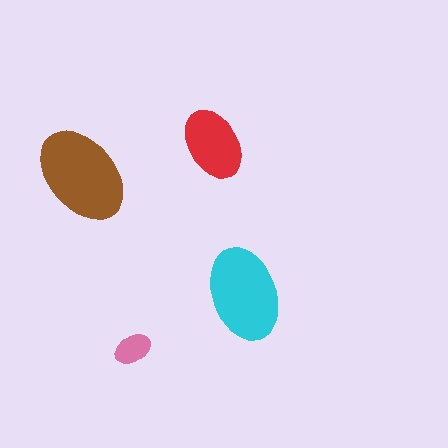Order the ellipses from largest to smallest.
the brown one, the cyan one, the red one, the pink one.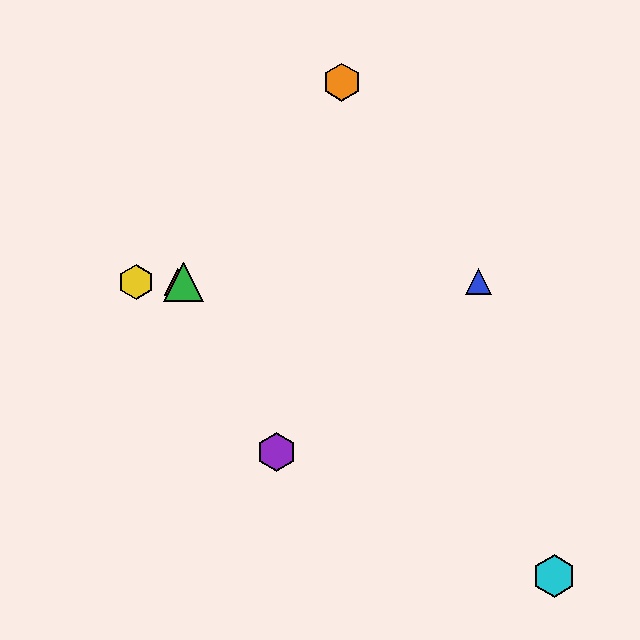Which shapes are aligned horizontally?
The red triangle, the blue triangle, the green triangle, the yellow hexagon are aligned horizontally.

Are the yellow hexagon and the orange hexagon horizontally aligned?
No, the yellow hexagon is at y≈282 and the orange hexagon is at y≈82.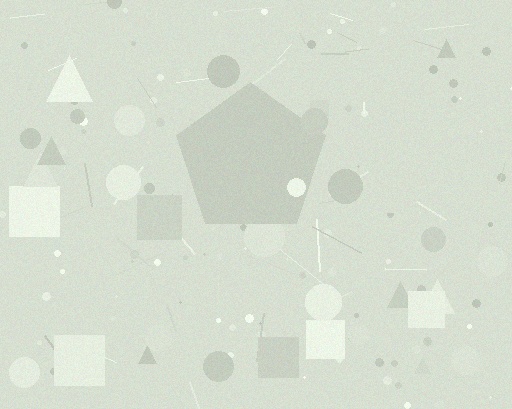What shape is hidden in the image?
A pentagon is hidden in the image.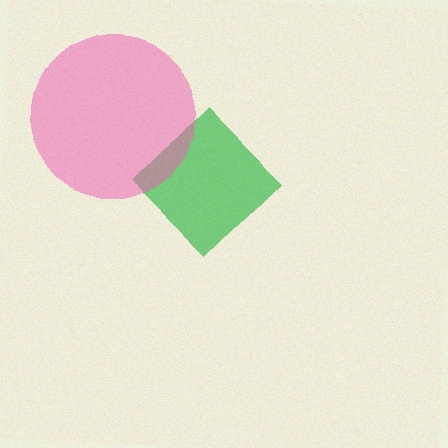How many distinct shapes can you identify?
There are 2 distinct shapes: a green diamond, a pink circle.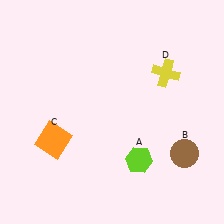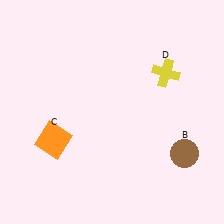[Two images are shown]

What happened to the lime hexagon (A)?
The lime hexagon (A) was removed in Image 2. It was in the bottom-right area of Image 1.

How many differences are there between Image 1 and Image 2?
There is 1 difference between the two images.